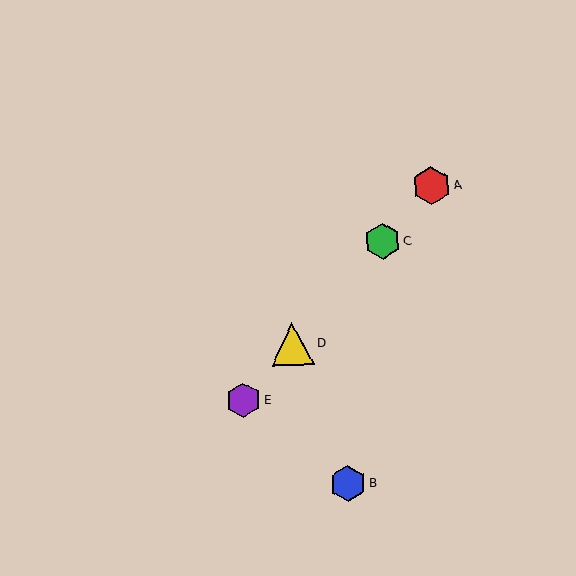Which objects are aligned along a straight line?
Objects A, C, D, E are aligned along a straight line.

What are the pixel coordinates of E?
Object E is at (243, 400).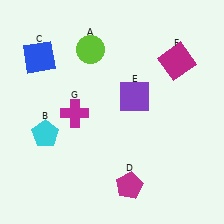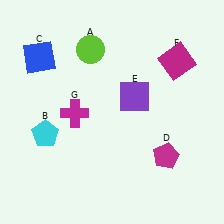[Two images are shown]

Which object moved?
The magenta pentagon (D) moved right.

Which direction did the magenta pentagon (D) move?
The magenta pentagon (D) moved right.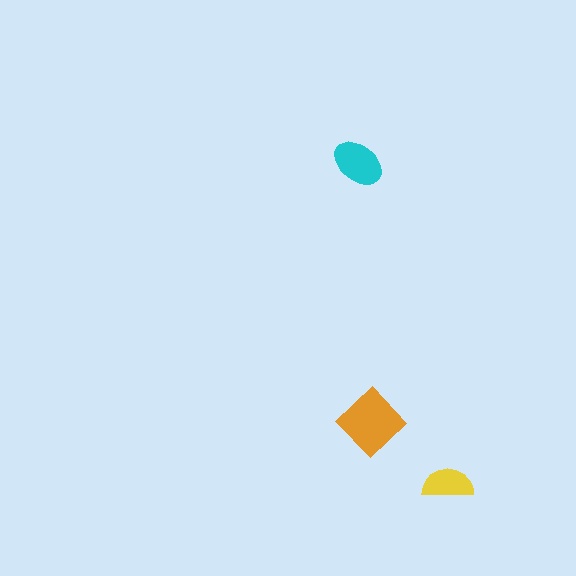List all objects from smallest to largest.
The yellow semicircle, the cyan ellipse, the orange diamond.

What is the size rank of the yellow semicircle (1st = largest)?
3rd.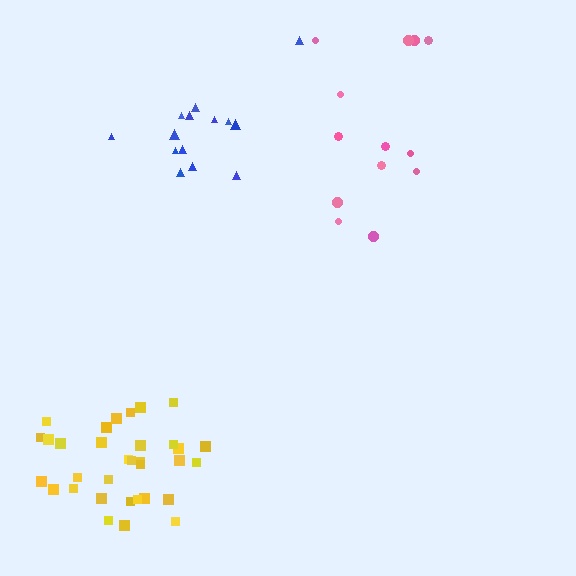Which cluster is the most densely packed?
Yellow.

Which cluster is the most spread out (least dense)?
Pink.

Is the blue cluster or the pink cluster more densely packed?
Blue.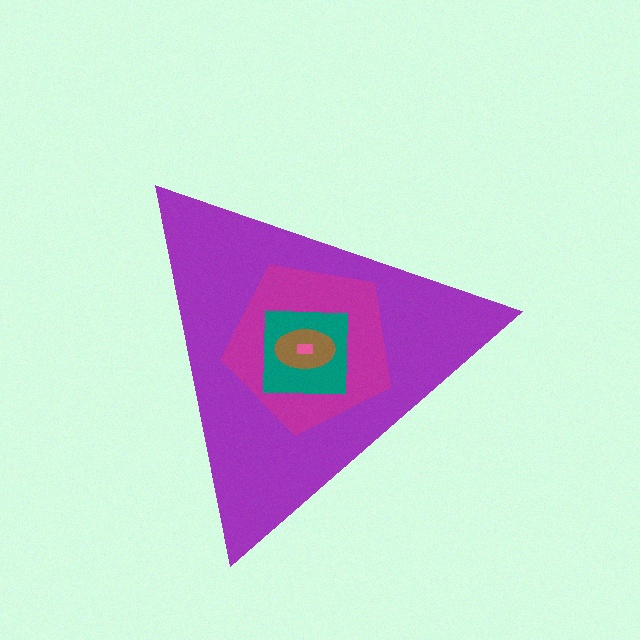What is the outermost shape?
The purple triangle.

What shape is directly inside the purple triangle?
The magenta pentagon.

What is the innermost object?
The pink rectangle.